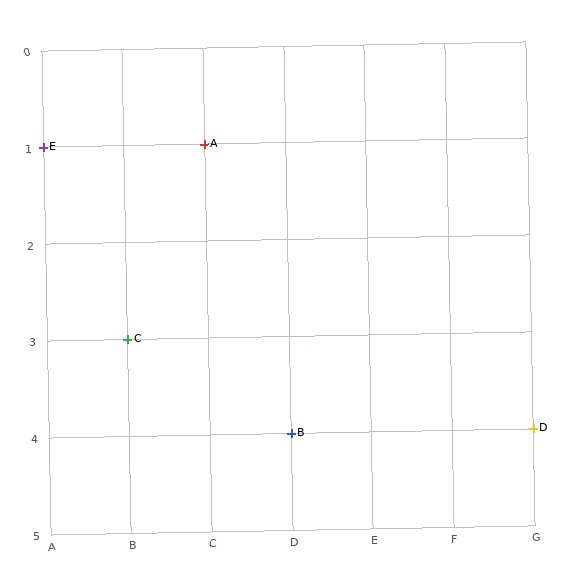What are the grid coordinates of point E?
Point E is at grid coordinates (A, 1).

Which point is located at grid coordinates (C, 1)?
Point A is at (C, 1).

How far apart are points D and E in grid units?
Points D and E are 6 columns and 3 rows apart (about 6.7 grid units diagonally).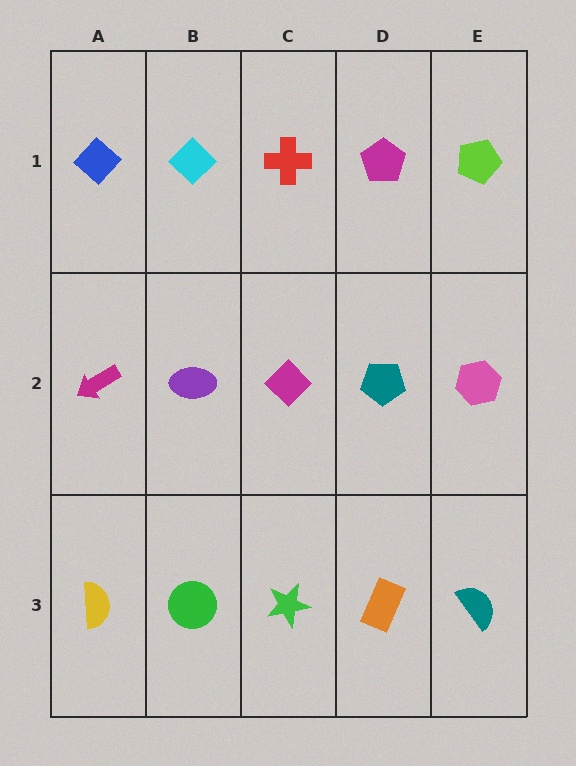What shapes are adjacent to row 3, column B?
A purple ellipse (row 2, column B), a yellow semicircle (row 3, column A), a green star (row 3, column C).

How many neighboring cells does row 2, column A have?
3.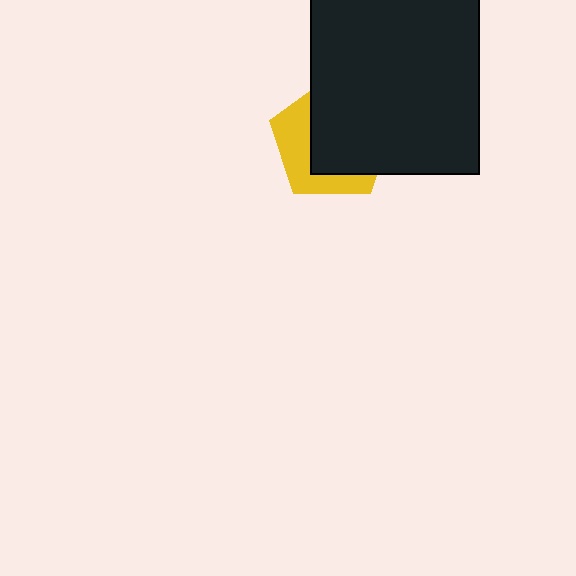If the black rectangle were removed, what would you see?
You would see the complete yellow pentagon.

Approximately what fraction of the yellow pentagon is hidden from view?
Roughly 63% of the yellow pentagon is hidden behind the black rectangle.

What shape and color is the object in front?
The object in front is a black rectangle.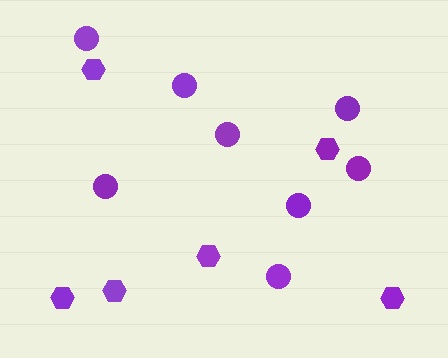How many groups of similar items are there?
There are 2 groups: one group of hexagons (6) and one group of circles (8).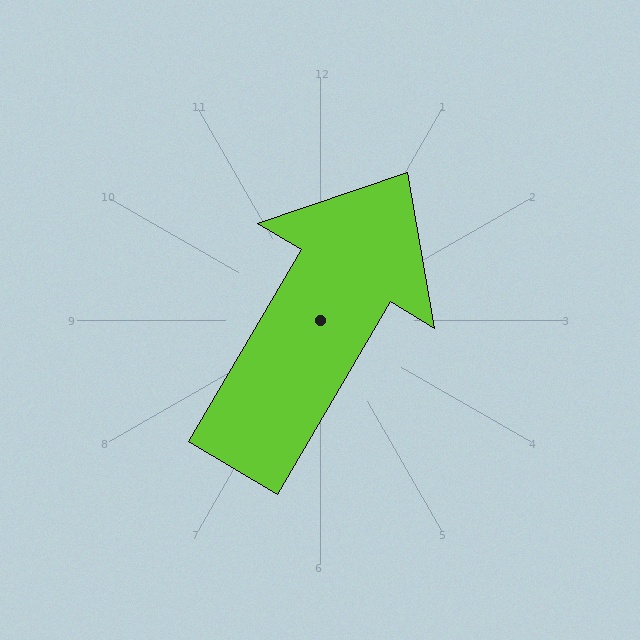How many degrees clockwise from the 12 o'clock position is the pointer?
Approximately 31 degrees.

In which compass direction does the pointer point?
Northeast.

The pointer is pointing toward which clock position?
Roughly 1 o'clock.